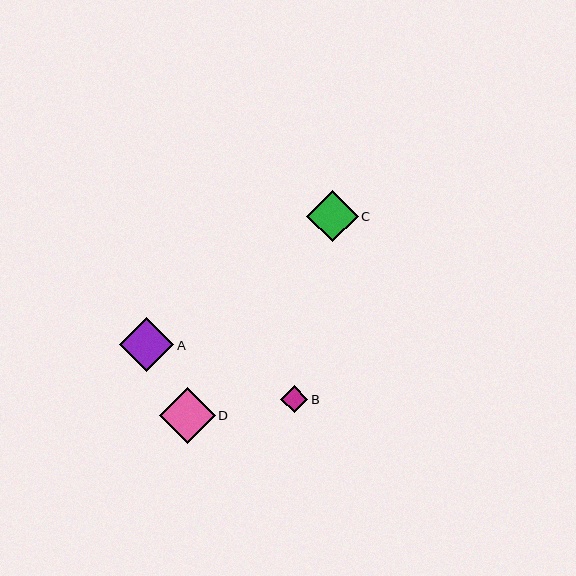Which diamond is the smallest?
Diamond B is the smallest with a size of approximately 27 pixels.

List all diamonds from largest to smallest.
From largest to smallest: D, A, C, B.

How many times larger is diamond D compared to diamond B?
Diamond D is approximately 2.1 times the size of diamond B.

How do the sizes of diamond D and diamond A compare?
Diamond D and diamond A are approximately the same size.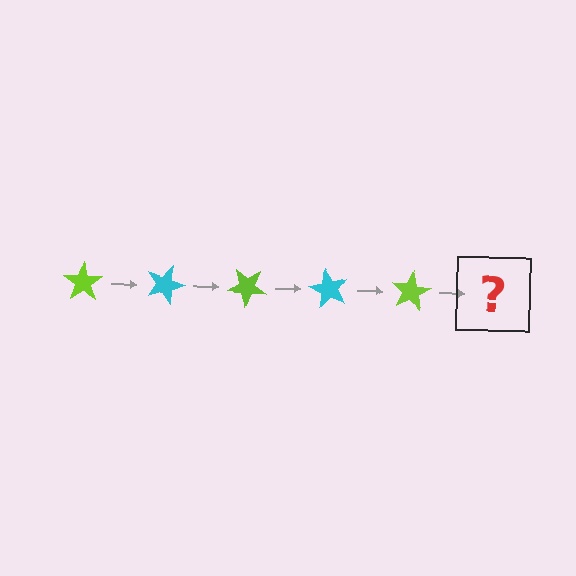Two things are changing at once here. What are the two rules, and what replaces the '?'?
The two rules are that it rotates 20 degrees each step and the color cycles through lime and cyan. The '?' should be a cyan star, rotated 100 degrees from the start.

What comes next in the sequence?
The next element should be a cyan star, rotated 100 degrees from the start.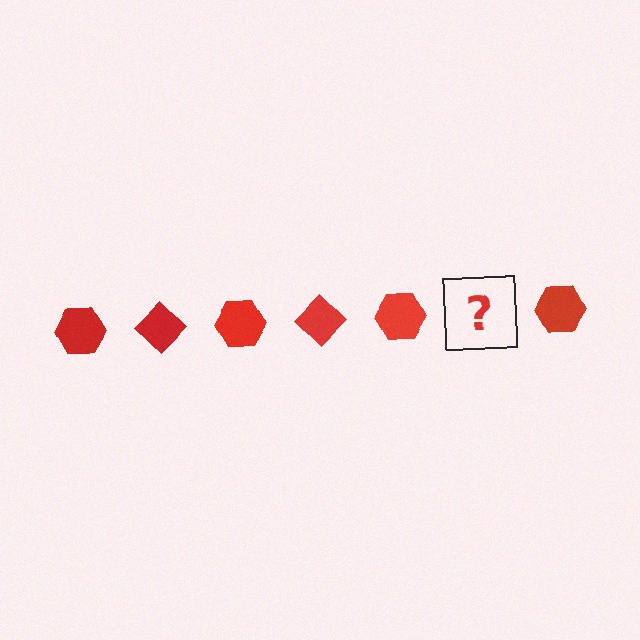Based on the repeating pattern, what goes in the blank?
The blank should be a red diamond.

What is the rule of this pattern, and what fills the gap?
The rule is that the pattern cycles through hexagon, diamond shapes in red. The gap should be filled with a red diamond.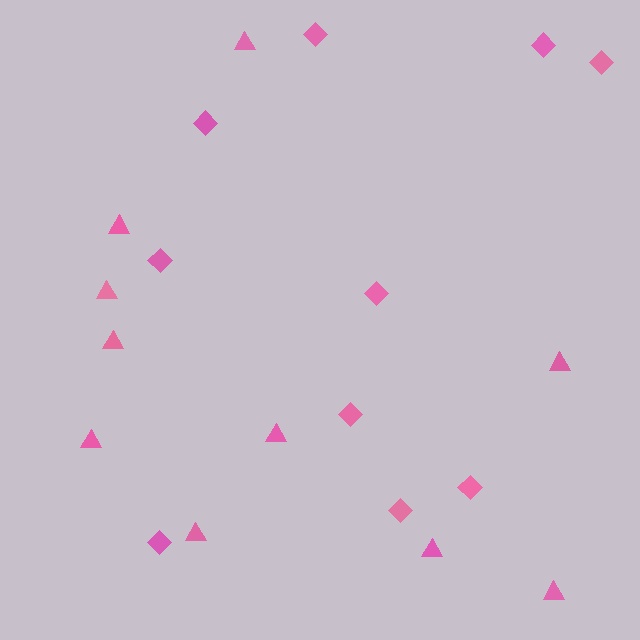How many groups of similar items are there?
There are 2 groups: one group of triangles (10) and one group of diamonds (10).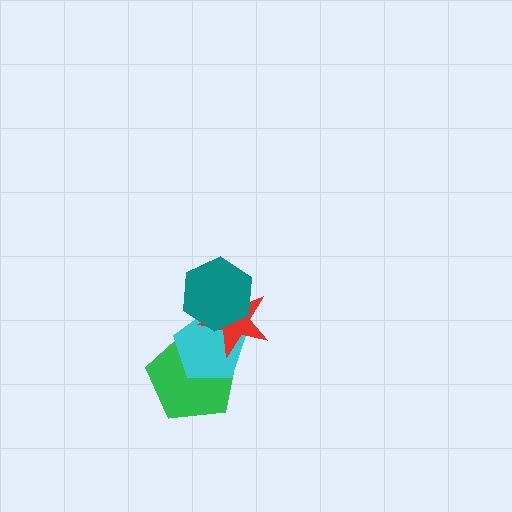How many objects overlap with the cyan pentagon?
3 objects overlap with the cyan pentagon.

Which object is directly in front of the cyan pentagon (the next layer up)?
The red star is directly in front of the cyan pentagon.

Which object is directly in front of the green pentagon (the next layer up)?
The cyan pentagon is directly in front of the green pentagon.